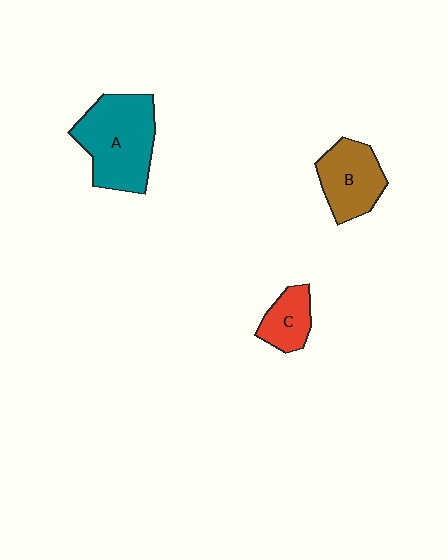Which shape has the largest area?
Shape A (teal).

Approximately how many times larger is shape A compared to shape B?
Approximately 1.5 times.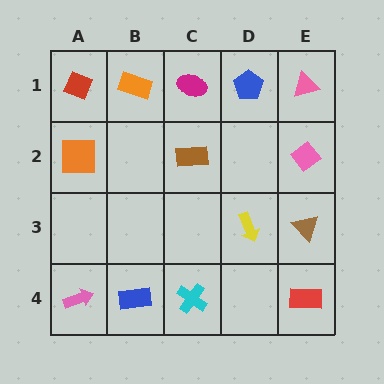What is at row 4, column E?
A red rectangle.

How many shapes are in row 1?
5 shapes.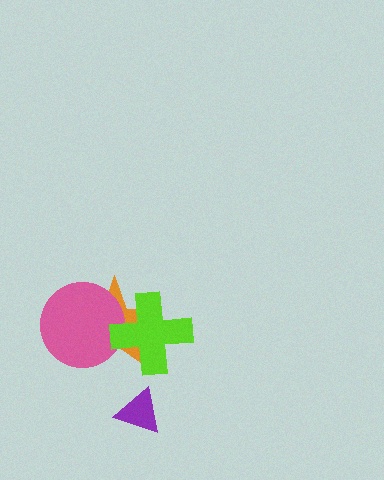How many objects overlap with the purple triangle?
0 objects overlap with the purple triangle.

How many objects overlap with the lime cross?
2 objects overlap with the lime cross.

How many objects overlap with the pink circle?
2 objects overlap with the pink circle.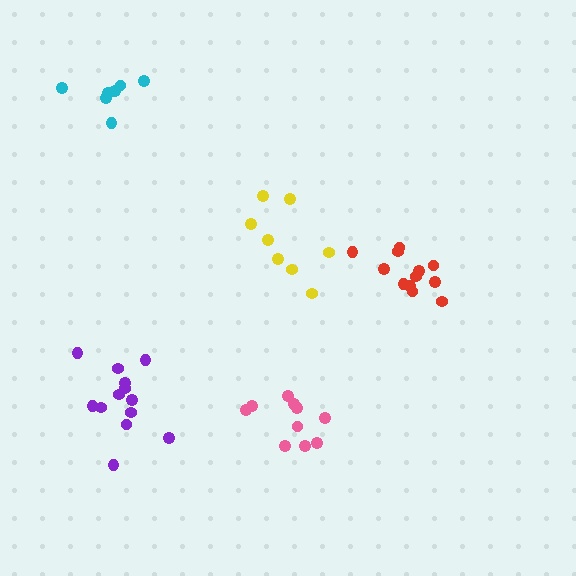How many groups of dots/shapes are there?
There are 5 groups.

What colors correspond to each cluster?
The clusters are colored: yellow, red, pink, purple, cyan.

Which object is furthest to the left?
The cyan cluster is leftmost.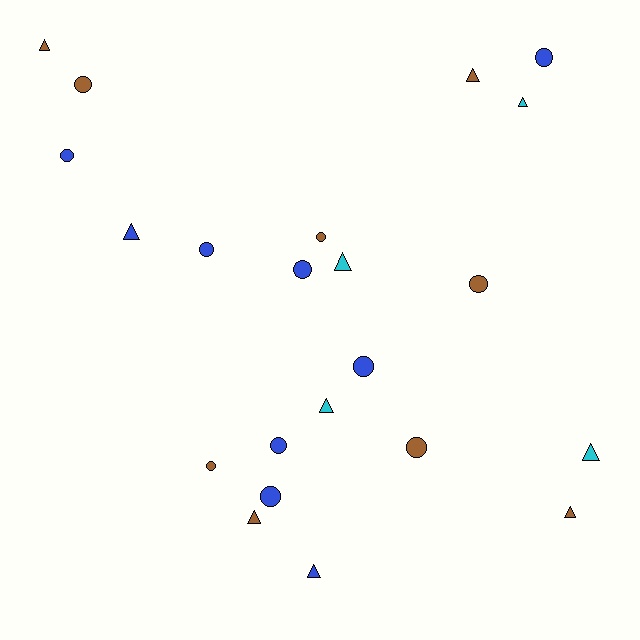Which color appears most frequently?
Brown, with 9 objects.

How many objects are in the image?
There are 22 objects.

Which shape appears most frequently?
Circle, with 12 objects.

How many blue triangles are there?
There are 2 blue triangles.